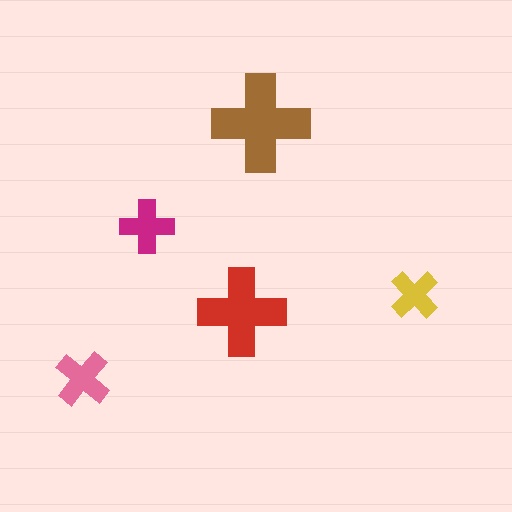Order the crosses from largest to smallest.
the brown one, the red one, the pink one, the magenta one, the yellow one.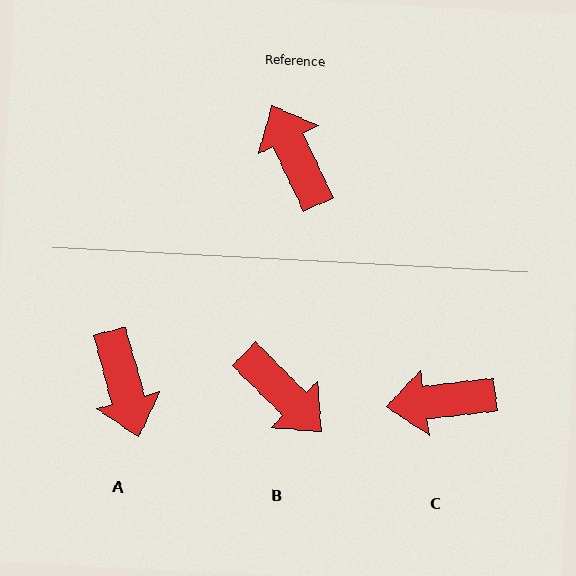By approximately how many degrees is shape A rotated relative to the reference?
Approximately 170 degrees counter-clockwise.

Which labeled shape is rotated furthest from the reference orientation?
A, about 170 degrees away.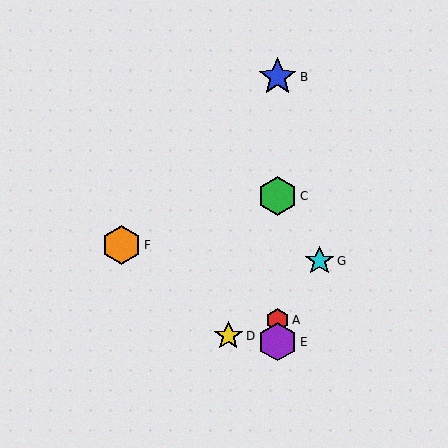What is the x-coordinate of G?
Object G is at x≈319.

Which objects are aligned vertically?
Objects A, B, C, E are aligned vertically.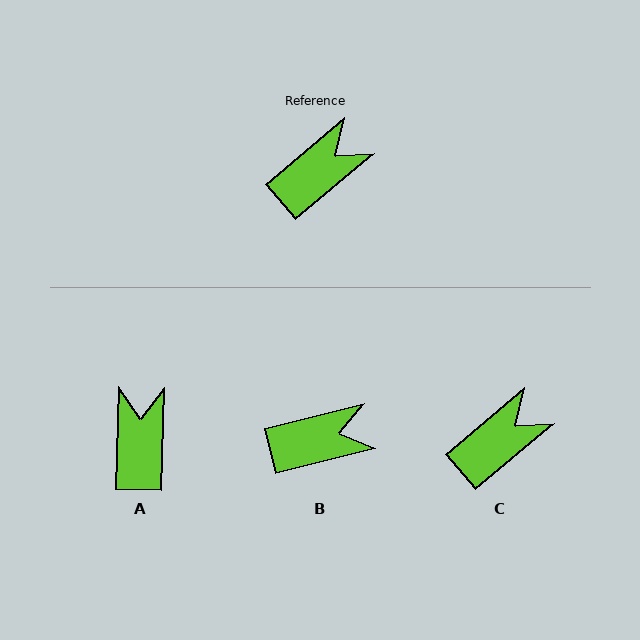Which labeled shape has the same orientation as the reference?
C.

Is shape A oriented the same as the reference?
No, it is off by about 48 degrees.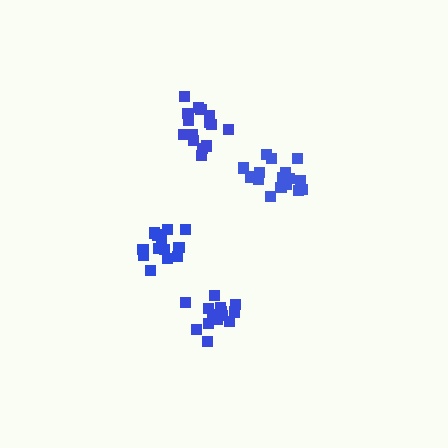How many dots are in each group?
Group 1: 15 dots, Group 2: 15 dots, Group 3: 13 dots, Group 4: 16 dots (59 total).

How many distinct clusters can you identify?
There are 4 distinct clusters.